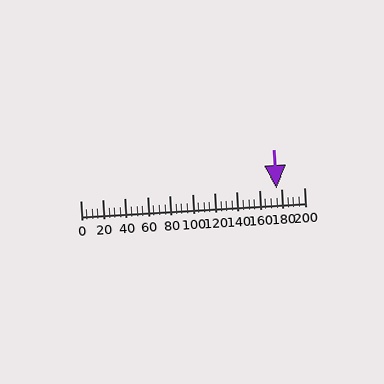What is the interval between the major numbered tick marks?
The major tick marks are spaced 20 units apart.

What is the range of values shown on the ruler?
The ruler shows values from 0 to 200.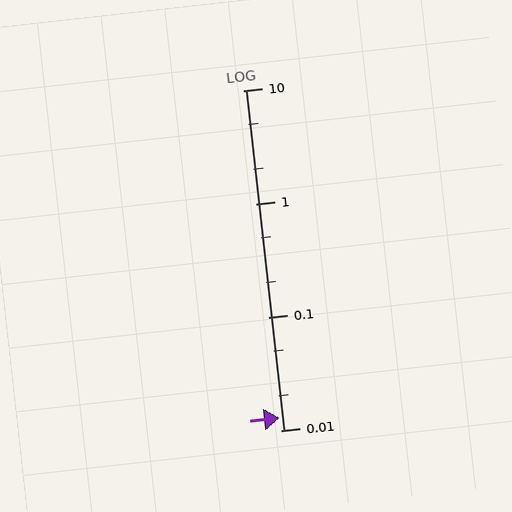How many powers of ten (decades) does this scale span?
The scale spans 3 decades, from 0.01 to 10.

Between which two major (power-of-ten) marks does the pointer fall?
The pointer is between 0.01 and 0.1.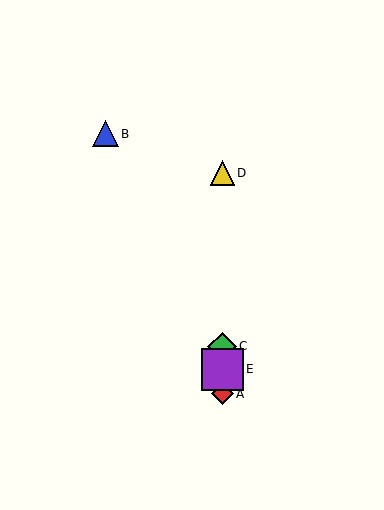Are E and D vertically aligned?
Yes, both are at x≈222.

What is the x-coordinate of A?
Object A is at x≈222.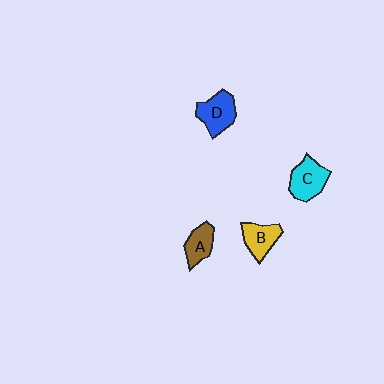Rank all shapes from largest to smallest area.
From largest to smallest: C (cyan), D (blue), B (yellow), A (brown).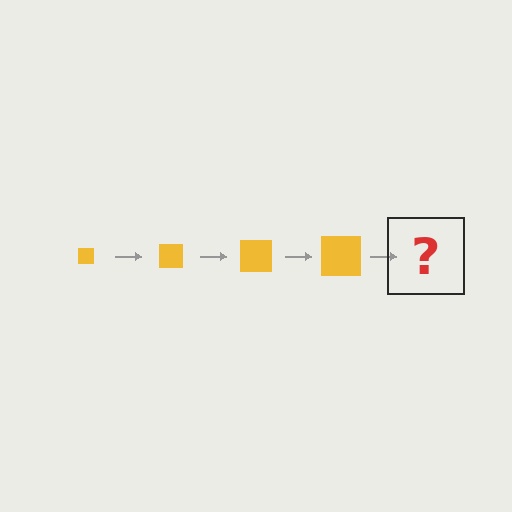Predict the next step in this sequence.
The next step is a yellow square, larger than the previous one.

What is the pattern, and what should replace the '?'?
The pattern is that the square gets progressively larger each step. The '?' should be a yellow square, larger than the previous one.